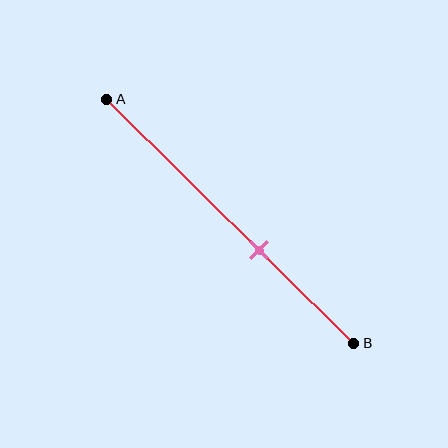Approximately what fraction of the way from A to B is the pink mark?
The pink mark is approximately 60% of the way from A to B.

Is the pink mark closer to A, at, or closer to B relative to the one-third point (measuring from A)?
The pink mark is closer to point B than the one-third point of segment AB.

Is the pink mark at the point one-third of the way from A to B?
No, the mark is at about 60% from A, not at the 33% one-third point.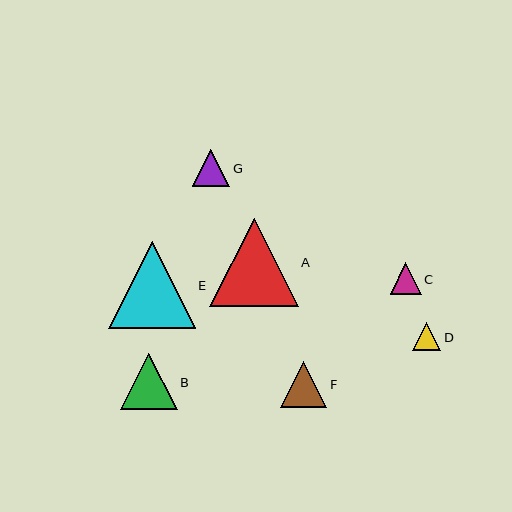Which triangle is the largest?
Triangle A is the largest with a size of approximately 89 pixels.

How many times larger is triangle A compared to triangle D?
Triangle A is approximately 3.2 times the size of triangle D.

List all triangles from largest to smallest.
From largest to smallest: A, E, B, F, G, C, D.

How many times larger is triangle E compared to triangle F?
Triangle E is approximately 1.9 times the size of triangle F.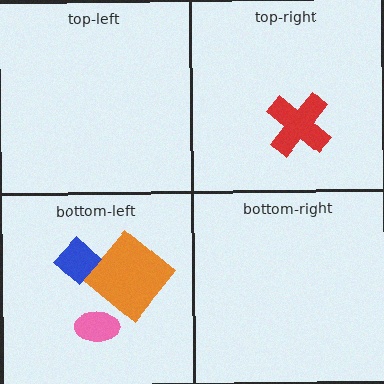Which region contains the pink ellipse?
The bottom-left region.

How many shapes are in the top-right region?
1.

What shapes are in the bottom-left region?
The pink ellipse, the orange diamond, the blue diamond.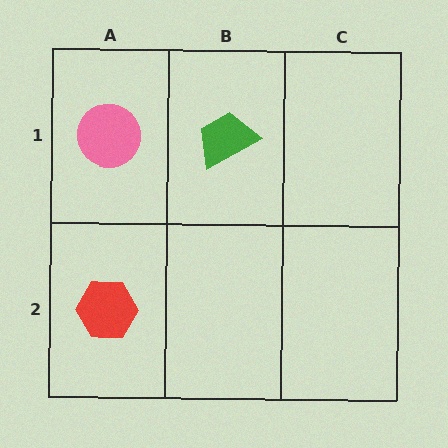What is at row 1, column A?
A pink circle.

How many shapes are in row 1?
2 shapes.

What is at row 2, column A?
A red hexagon.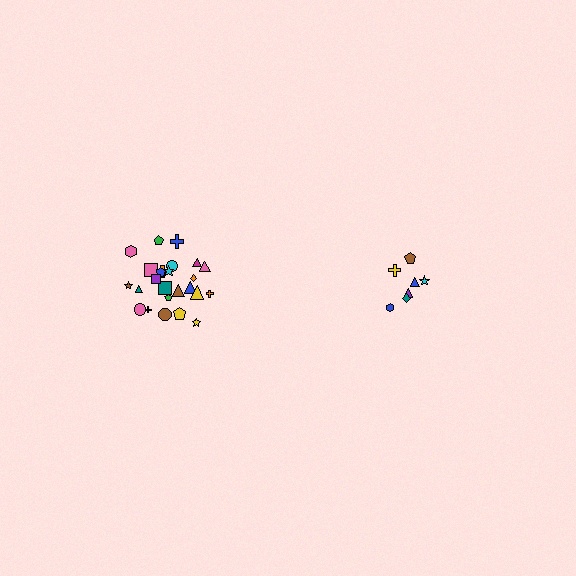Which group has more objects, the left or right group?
The left group.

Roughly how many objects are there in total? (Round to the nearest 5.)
Roughly 30 objects in total.